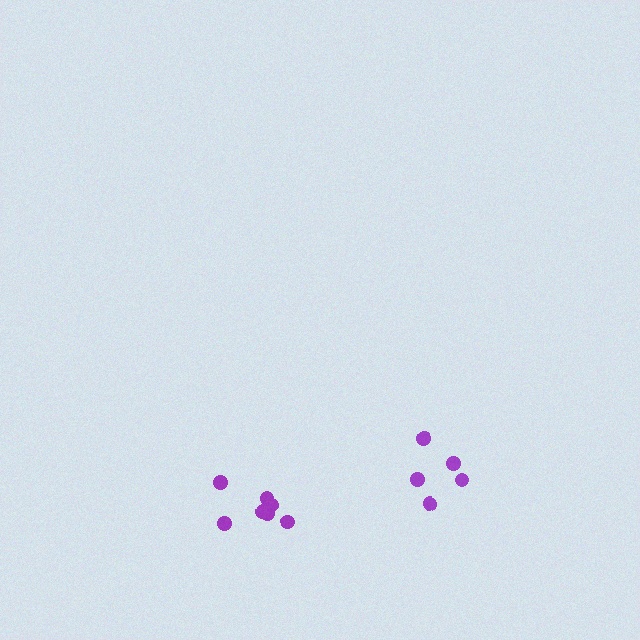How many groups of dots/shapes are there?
There are 2 groups.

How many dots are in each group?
Group 1: 7 dots, Group 2: 5 dots (12 total).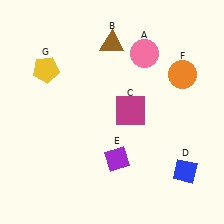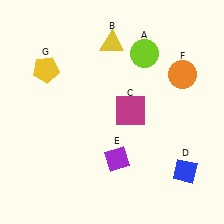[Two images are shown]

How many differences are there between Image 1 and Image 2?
There are 2 differences between the two images.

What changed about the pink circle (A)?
In Image 1, A is pink. In Image 2, it changed to lime.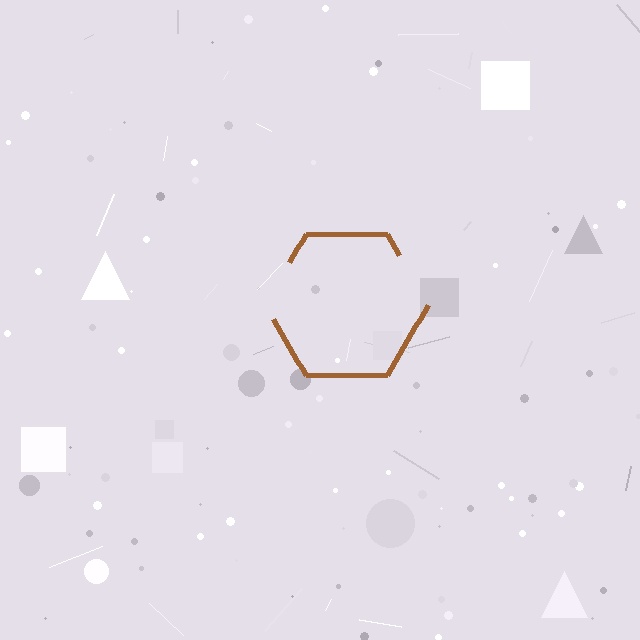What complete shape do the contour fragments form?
The contour fragments form a hexagon.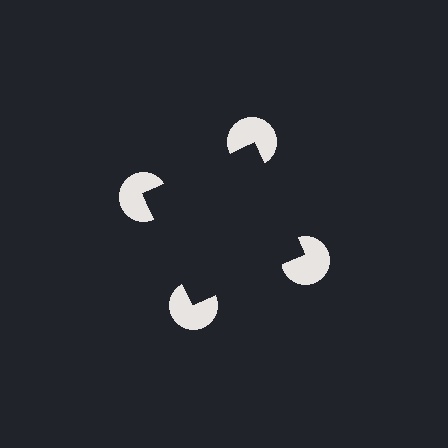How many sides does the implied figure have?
4 sides.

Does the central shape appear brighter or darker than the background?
It typically appears slightly darker than the background, even though no actual brightness change is drawn.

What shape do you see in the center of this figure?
An illusory square — its edges are inferred from the aligned wedge cuts in the pac-man discs, not physically drawn.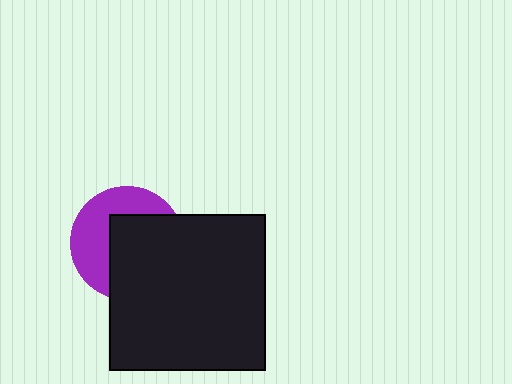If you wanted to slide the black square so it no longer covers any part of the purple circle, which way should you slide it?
Slide it toward the lower-right — that is the most direct way to separate the two shapes.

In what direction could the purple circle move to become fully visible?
The purple circle could move toward the upper-left. That would shift it out from behind the black square entirely.